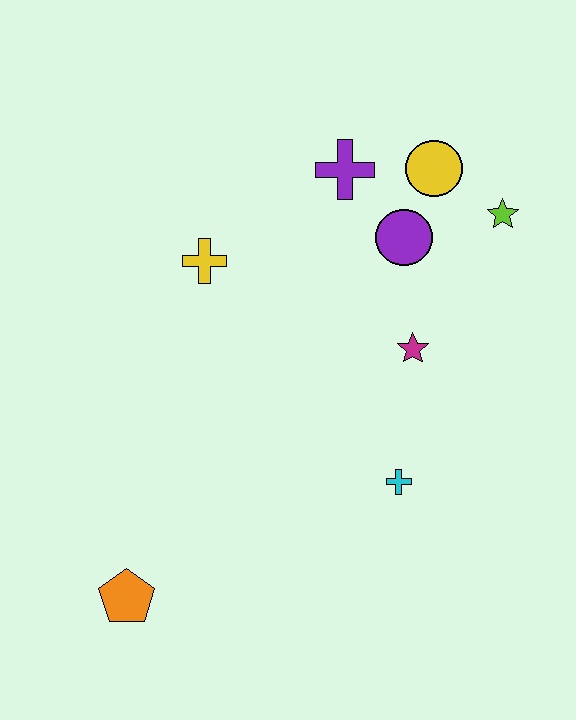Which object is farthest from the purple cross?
The orange pentagon is farthest from the purple cross.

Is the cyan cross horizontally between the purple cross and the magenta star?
Yes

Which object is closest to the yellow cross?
The purple cross is closest to the yellow cross.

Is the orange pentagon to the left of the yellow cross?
Yes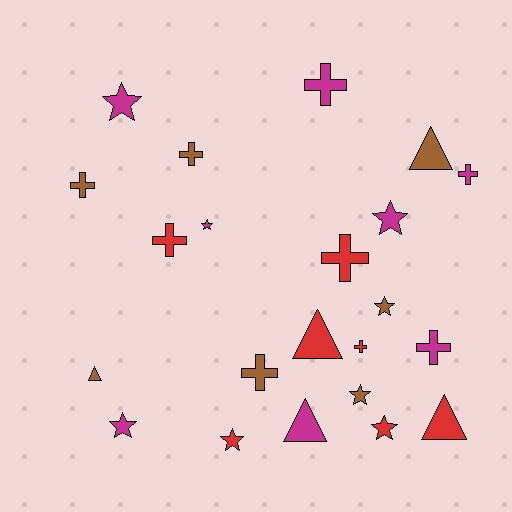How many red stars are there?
There are 2 red stars.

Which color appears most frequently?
Magenta, with 8 objects.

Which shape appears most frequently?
Cross, with 9 objects.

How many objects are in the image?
There are 22 objects.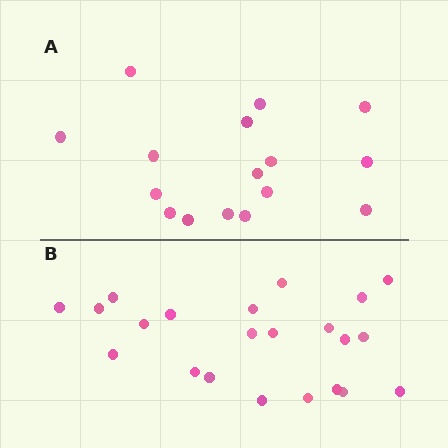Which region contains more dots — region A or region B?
Region B (the bottom region) has more dots.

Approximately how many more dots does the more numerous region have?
Region B has about 6 more dots than region A.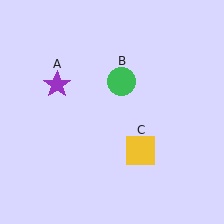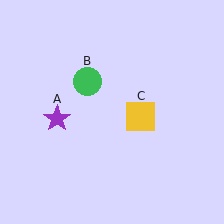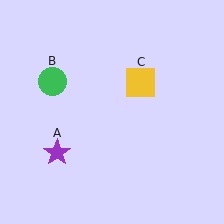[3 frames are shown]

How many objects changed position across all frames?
3 objects changed position: purple star (object A), green circle (object B), yellow square (object C).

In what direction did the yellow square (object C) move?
The yellow square (object C) moved up.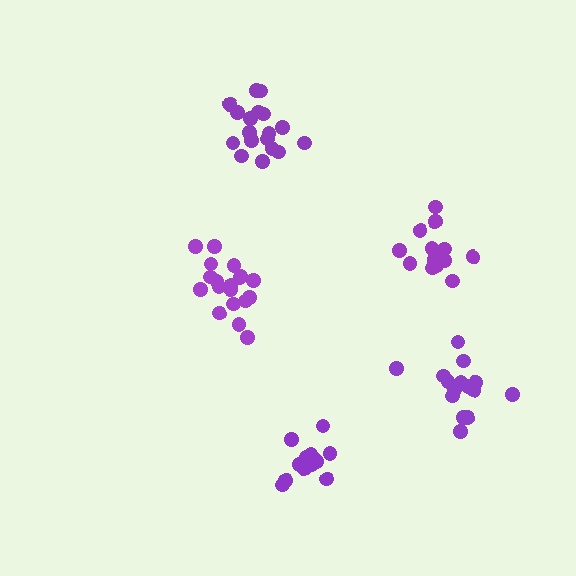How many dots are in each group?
Group 1: 19 dots, Group 2: 18 dots, Group 3: 15 dots, Group 4: 15 dots, Group 5: 13 dots (80 total).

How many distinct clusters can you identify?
There are 5 distinct clusters.